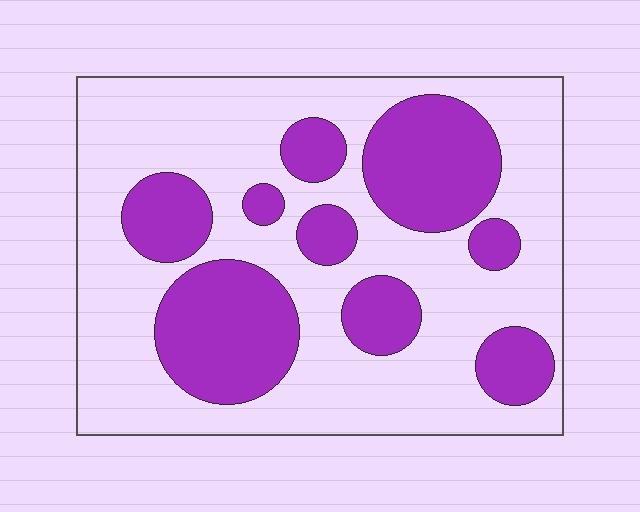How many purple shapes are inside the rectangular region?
9.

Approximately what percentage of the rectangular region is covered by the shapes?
Approximately 35%.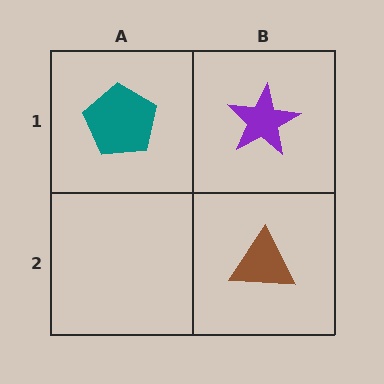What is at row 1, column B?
A purple star.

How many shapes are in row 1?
2 shapes.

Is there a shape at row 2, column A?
No, that cell is empty.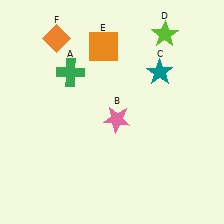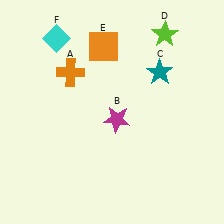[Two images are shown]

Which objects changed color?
A changed from green to orange. B changed from pink to magenta. F changed from orange to cyan.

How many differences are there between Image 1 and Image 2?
There are 3 differences between the two images.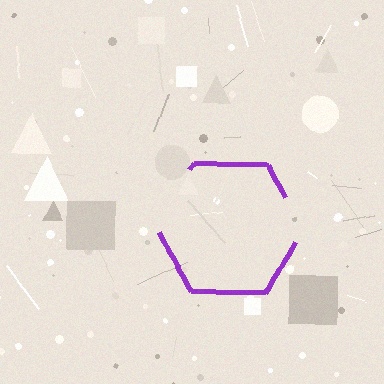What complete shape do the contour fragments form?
The contour fragments form a hexagon.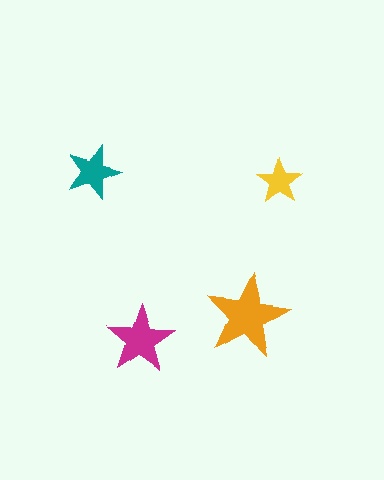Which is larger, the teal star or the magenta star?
The magenta one.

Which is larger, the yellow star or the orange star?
The orange one.